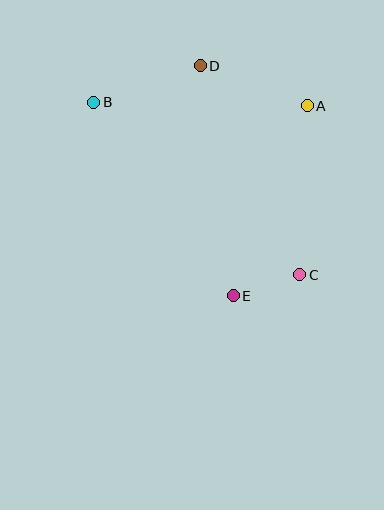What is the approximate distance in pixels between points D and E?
The distance between D and E is approximately 232 pixels.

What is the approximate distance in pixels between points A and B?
The distance between A and B is approximately 213 pixels.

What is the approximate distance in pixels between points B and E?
The distance between B and E is approximately 238 pixels.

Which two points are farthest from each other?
Points B and C are farthest from each other.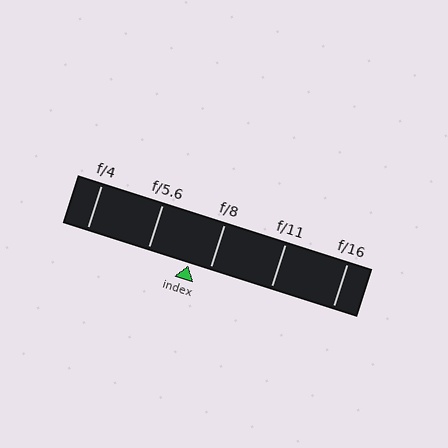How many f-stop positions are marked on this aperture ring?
There are 5 f-stop positions marked.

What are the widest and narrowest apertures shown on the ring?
The widest aperture shown is f/4 and the narrowest is f/16.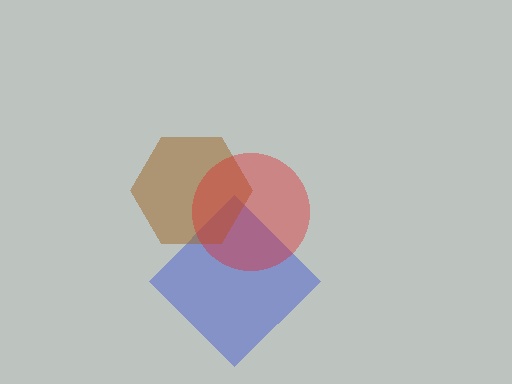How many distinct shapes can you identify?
There are 3 distinct shapes: a blue diamond, a brown hexagon, a red circle.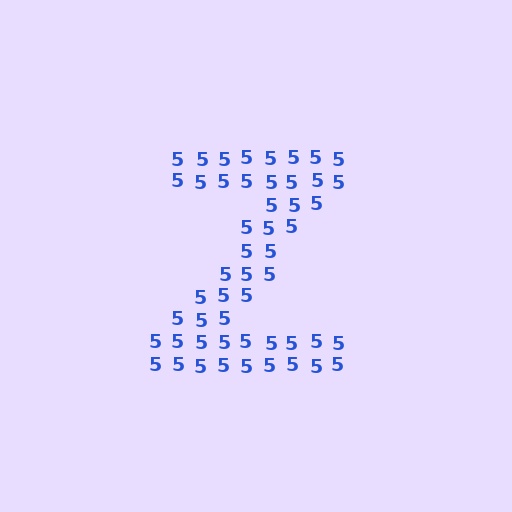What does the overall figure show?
The overall figure shows the letter Z.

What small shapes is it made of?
It is made of small digit 5's.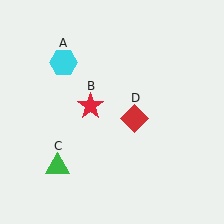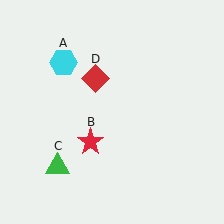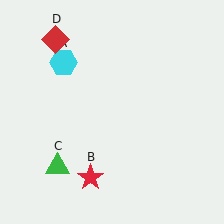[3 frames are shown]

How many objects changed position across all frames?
2 objects changed position: red star (object B), red diamond (object D).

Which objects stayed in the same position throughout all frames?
Cyan hexagon (object A) and green triangle (object C) remained stationary.